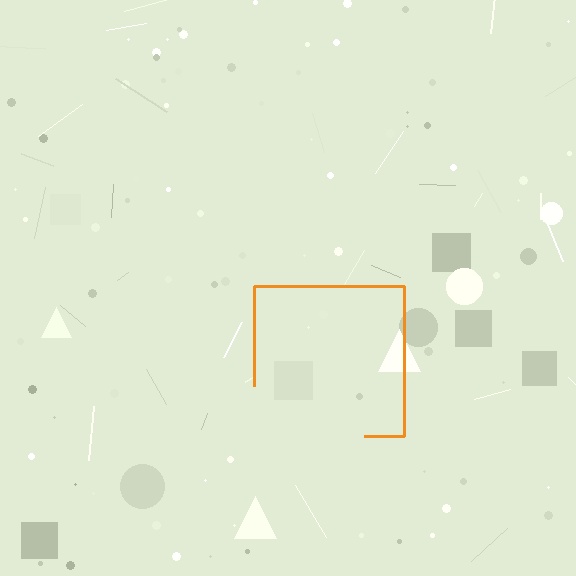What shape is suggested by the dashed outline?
The dashed outline suggests a square.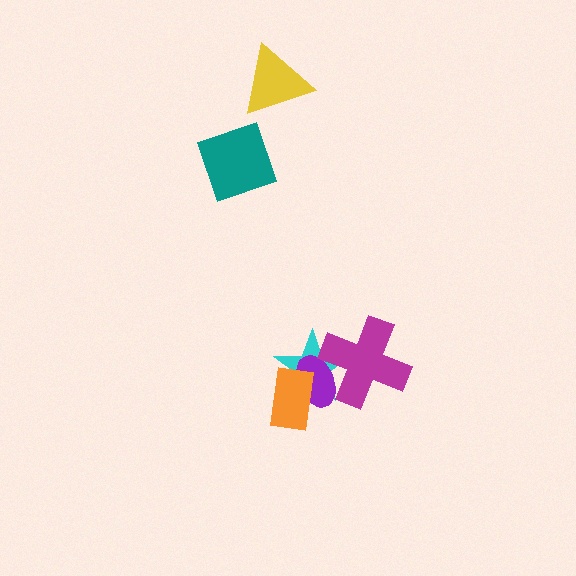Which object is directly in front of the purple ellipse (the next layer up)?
The orange rectangle is directly in front of the purple ellipse.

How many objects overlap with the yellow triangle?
0 objects overlap with the yellow triangle.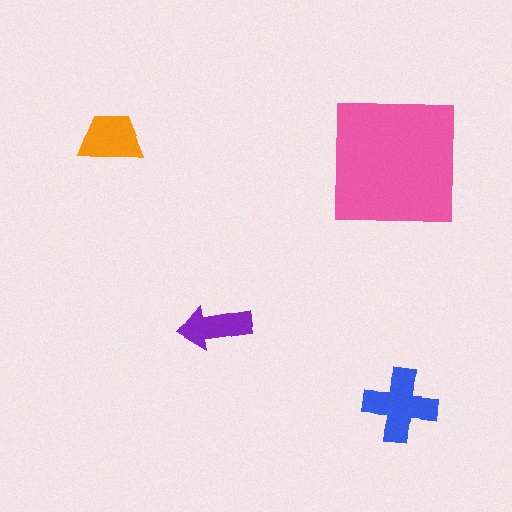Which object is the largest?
The pink square.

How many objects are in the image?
There are 4 objects in the image.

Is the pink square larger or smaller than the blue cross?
Larger.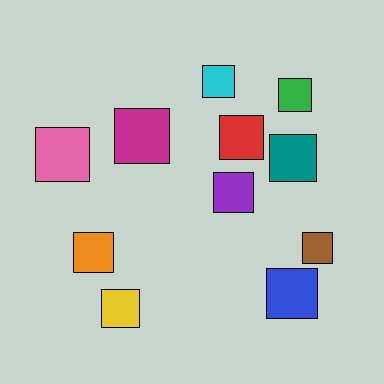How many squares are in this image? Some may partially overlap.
There are 11 squares.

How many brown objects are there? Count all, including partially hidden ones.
There is 1 brown object.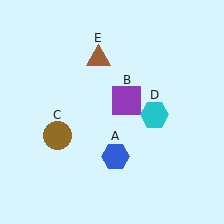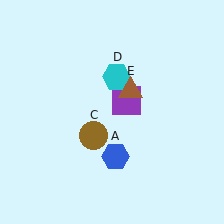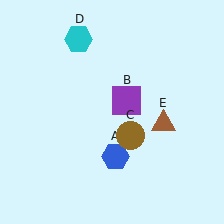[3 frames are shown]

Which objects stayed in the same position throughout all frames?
Blue hexagon (object A) and purple square (object B) remained stationary.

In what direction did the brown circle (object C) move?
The brown circle (object C) moved right.